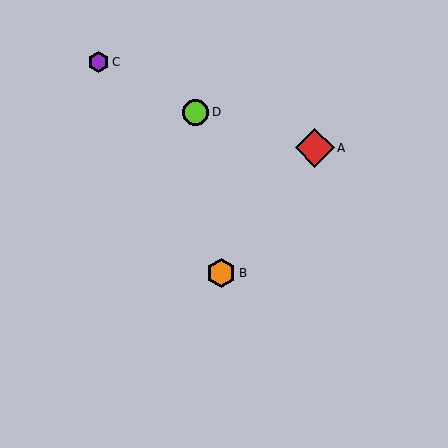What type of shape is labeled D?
Shape D is a lime circle.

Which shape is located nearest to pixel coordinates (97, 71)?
The purple hexagon (labeled C) at (98, 62) is nearest to that location.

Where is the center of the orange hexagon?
The center of the orange hexagon is at (221, 273).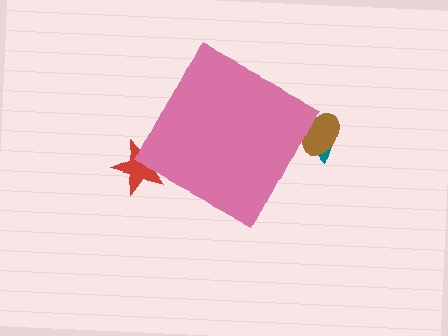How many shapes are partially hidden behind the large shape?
3 shapes are partially hidden.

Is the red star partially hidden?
Yes, the red star is partially hidden behind the pink diamond.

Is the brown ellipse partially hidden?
Yes, the brown ellipse is partially hidden behind the pink diamond.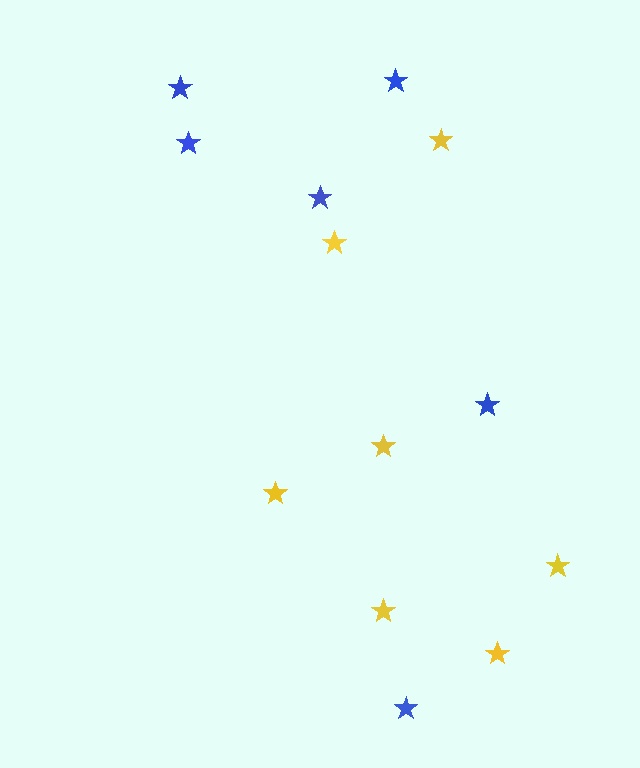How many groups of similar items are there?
There are 2 groups: one group of yellow stars (7) and one group of blue stars (6).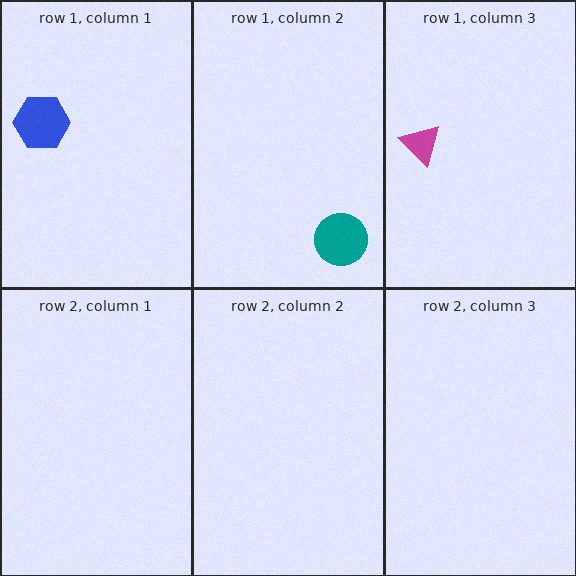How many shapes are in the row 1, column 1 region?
1.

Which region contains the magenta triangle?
The row 1, column 3 region.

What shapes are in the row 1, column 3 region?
The magenta triangle.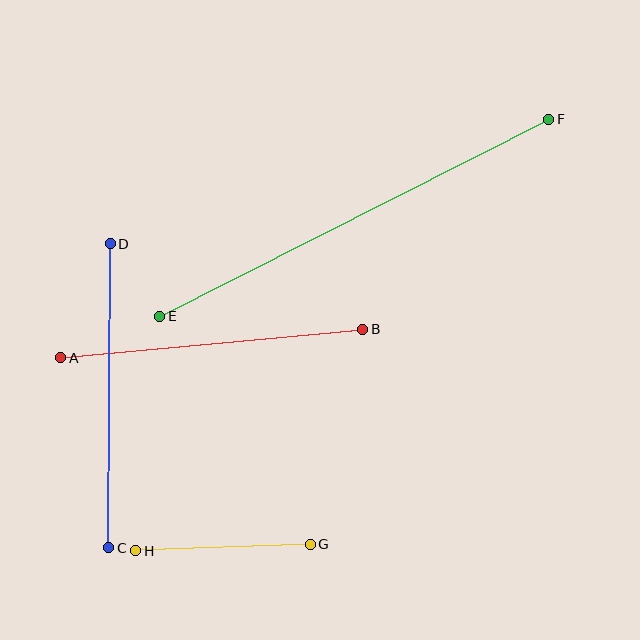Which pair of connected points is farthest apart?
Points E and F are farthest apart.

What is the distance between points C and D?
The distance is approximately 304 pixels.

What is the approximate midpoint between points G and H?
The midpoint is at approximately (223, 547) pixels.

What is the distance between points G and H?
The distance is approximately 175 pixels.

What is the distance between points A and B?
The distance is approximately 303 pixels.